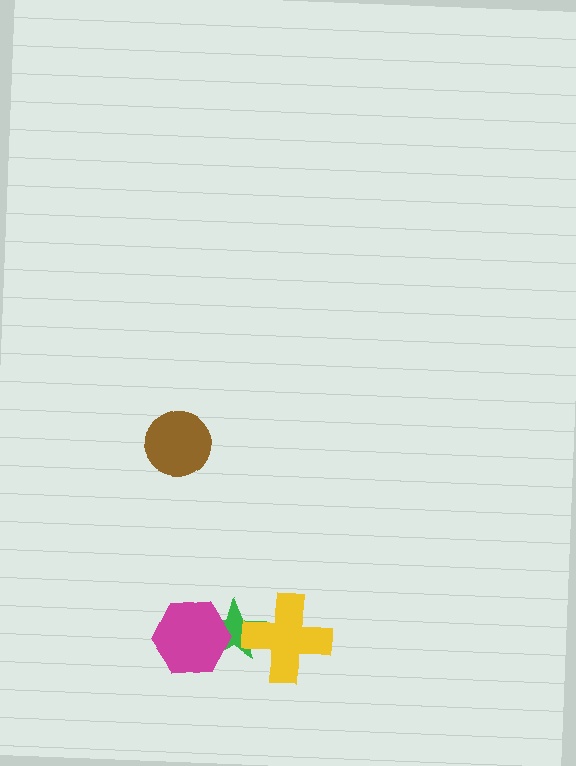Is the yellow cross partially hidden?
No, no other shape covers it.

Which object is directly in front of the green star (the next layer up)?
The magenta hexagon is directly in front of the green star.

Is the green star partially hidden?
Yes, it is partially covered by another shape.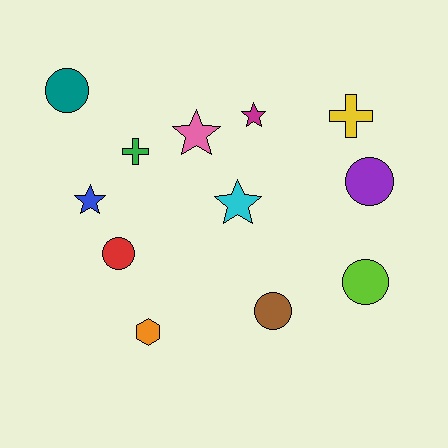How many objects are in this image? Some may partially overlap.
There are 12 objects.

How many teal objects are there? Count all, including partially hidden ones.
There is 1 teal object.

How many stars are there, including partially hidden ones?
There are 4 stars.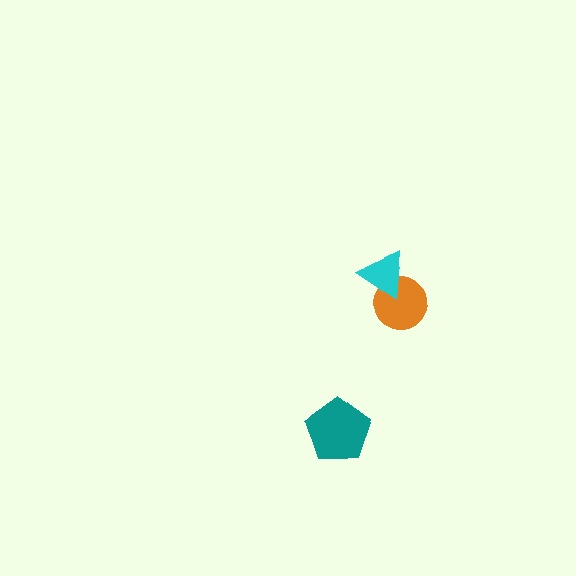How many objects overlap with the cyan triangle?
1 object overlaps with the cyan triangle.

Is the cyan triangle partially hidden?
No, no other shape covers it.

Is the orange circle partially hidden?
Yes, it is partially covered by another shape.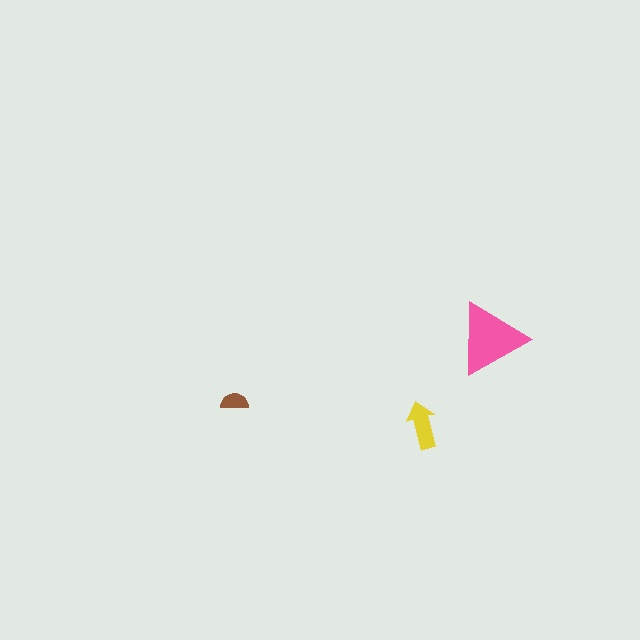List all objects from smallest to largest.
The brown semicircle, the yellow arrow, the pink triangle.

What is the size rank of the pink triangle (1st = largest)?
1st.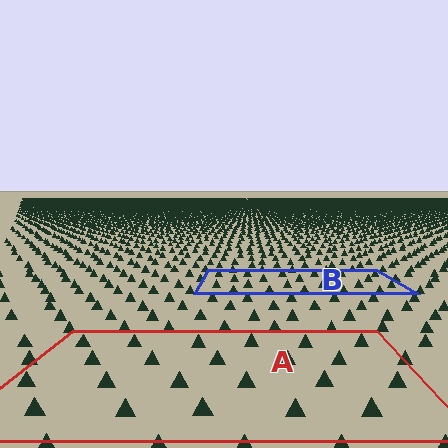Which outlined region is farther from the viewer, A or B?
Region B is farther from the viewer — the texture elements inside it appear smaller and more densely packed.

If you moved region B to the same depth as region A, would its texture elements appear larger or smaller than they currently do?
They would appear larger. At a closer depth, the same texture elements are projected at a bigger on-screen size.